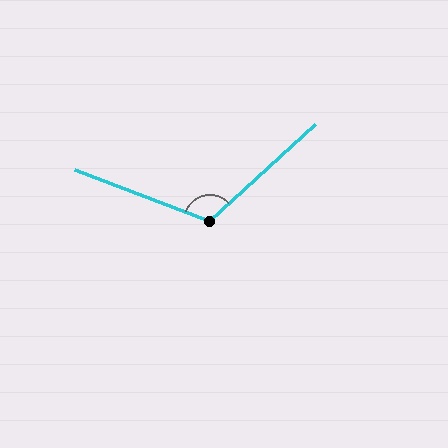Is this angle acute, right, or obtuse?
It is obtuse.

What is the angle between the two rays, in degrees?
Approximately 117 degrees.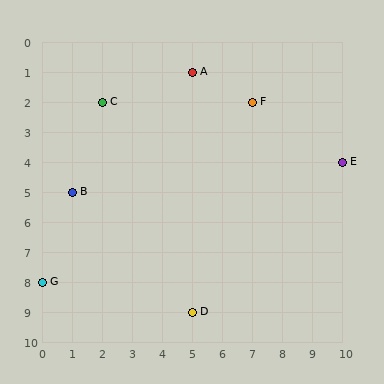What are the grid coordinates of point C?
Point C is at grid coordinates (2, 2).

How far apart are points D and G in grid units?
Points D and G are 5 columns and 1 row apart (about 5.1 grid units diagonally).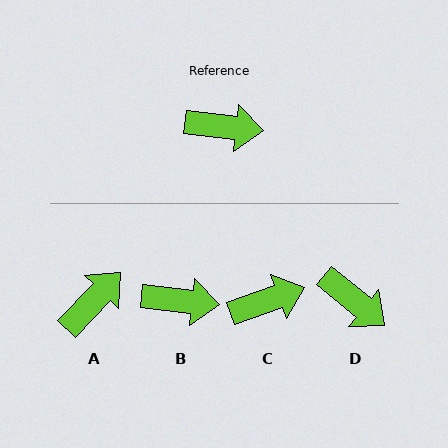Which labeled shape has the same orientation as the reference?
B.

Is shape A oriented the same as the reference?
No, it is off by about 53 degrees.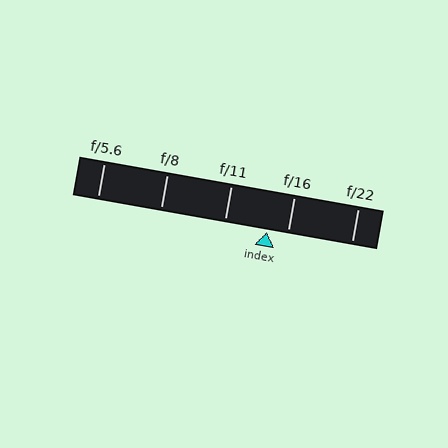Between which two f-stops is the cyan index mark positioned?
The index mark is between f/11 and f/16.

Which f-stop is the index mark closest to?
The index mark is closest to f/16.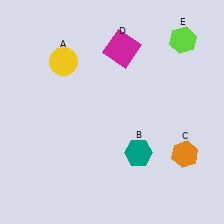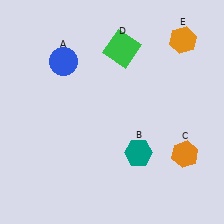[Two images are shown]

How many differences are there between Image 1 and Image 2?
There are 3 differences between the two images.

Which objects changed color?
A changed from yellow to blue. D changed from magenta to green. E changed from lime to orange.